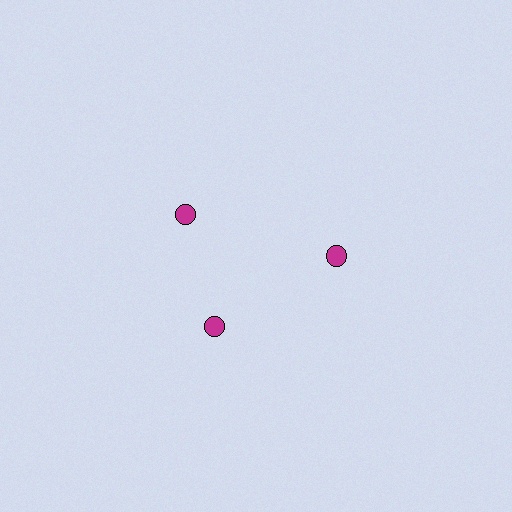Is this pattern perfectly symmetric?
No. The 3 magenta circles are arranged in a ring, but one element near the 11 o'clock position is rotated out of alignment along the ring, breaking the 3-fold rotational symmetry.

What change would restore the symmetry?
The symmetry would be restored by rotating it back into even spacing with its neighbors so that all 3 circles sit at equal angles and equal distance from the center.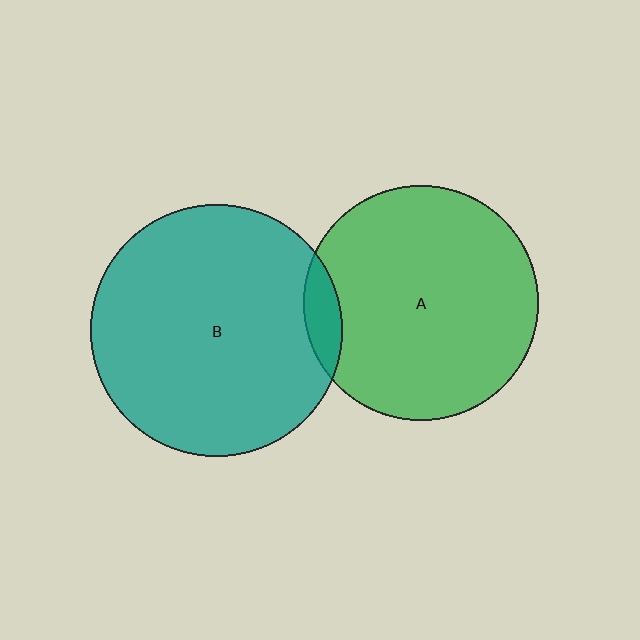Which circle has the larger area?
Circle B (teal).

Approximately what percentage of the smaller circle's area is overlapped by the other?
Approximately 10%.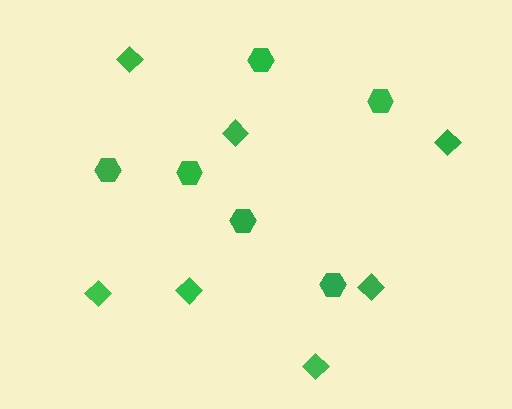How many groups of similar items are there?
There are 2 groups: one group of hexagons (6) and one group of diamonds (7).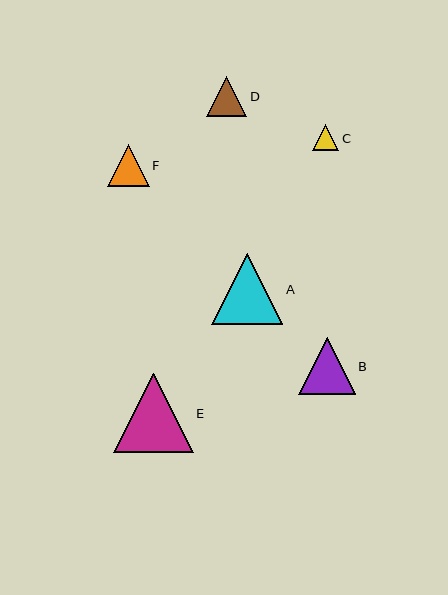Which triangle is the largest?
Triangle E is the largest with a size of approximately 80 pixels.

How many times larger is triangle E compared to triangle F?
Triangle E is approximately 1.9 times the size of triangle F.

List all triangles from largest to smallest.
From largest to smallest: E, A, B, F, D, C.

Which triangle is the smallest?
Triangle C is the smallest with a size of approximately 26 pixels.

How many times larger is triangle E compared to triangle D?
Triangle E is approximately 2.0 times the size of triangle D.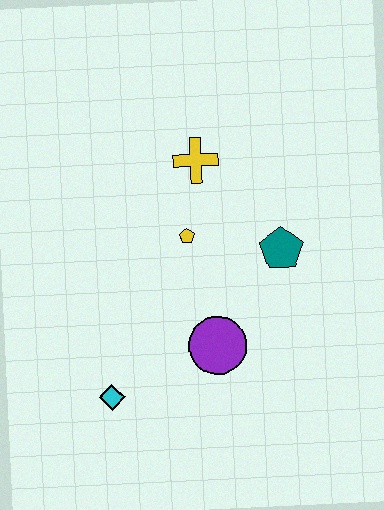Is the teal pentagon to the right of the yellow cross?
Yes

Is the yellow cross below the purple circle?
No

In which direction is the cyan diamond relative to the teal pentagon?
The cyan diamond is to the left of the teal pentagon.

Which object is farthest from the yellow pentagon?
The cyan diamond is farthest from the yellow pentagon.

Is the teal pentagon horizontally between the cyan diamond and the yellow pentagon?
No